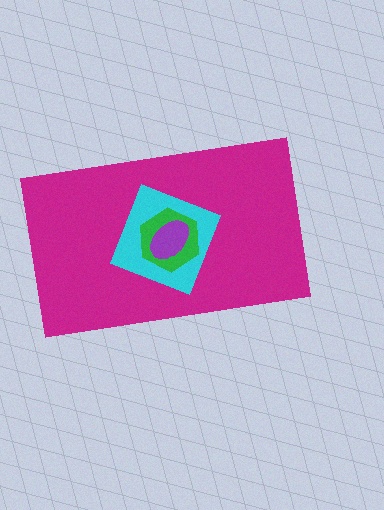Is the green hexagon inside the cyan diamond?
Yes.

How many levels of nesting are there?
4.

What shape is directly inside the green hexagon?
The purple ellipse.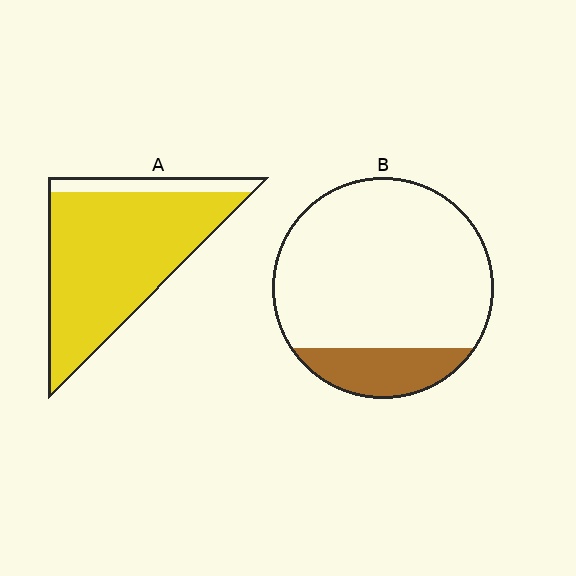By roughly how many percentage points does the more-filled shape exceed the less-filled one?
By roughly 70 percentage points (A over B).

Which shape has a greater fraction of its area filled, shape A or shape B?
Shape A.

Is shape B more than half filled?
No.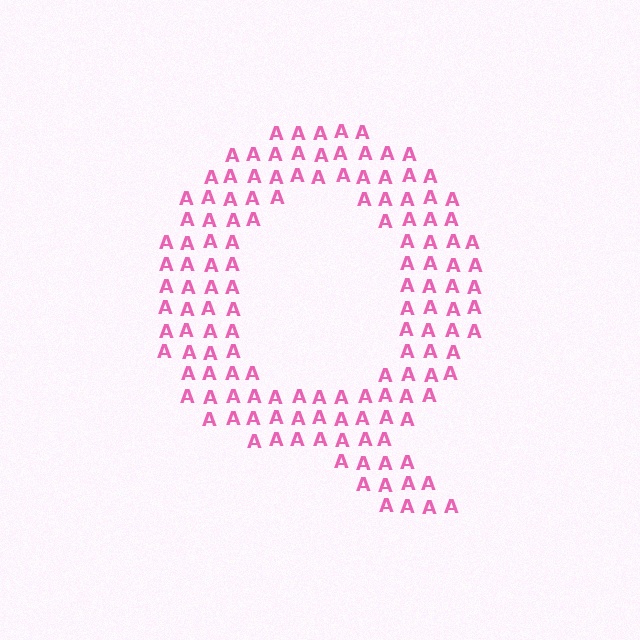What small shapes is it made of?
It is made of small letter A's.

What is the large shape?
The large shape is the letter Q.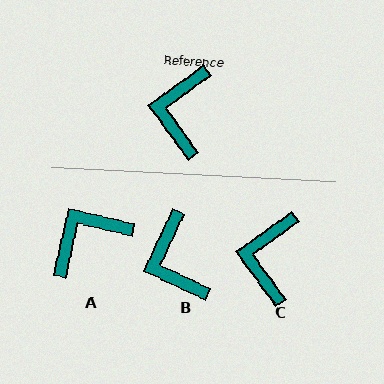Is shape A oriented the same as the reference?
No, it is off by about 48 degrees.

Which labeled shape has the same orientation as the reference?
C.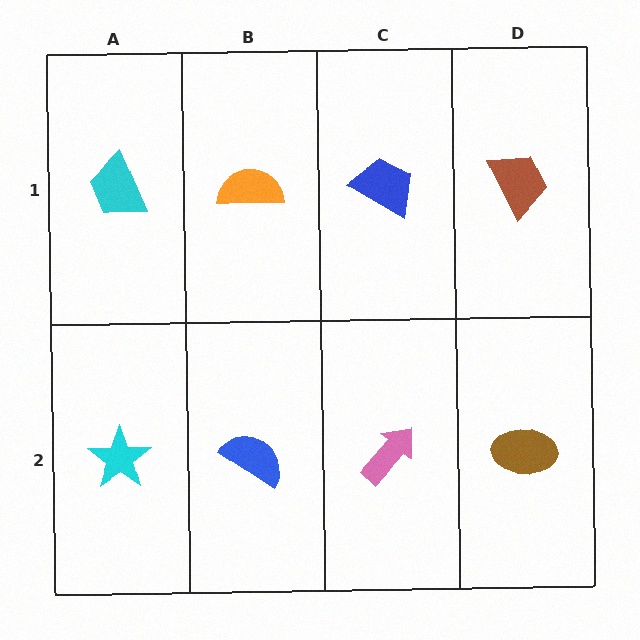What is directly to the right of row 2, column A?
A blue semicircle.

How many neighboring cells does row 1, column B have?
3.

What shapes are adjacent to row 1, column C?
A pink arrow (row 2, column C), an orange semicircle (row 1, column B), a brown trapezoid (row 1, column D).